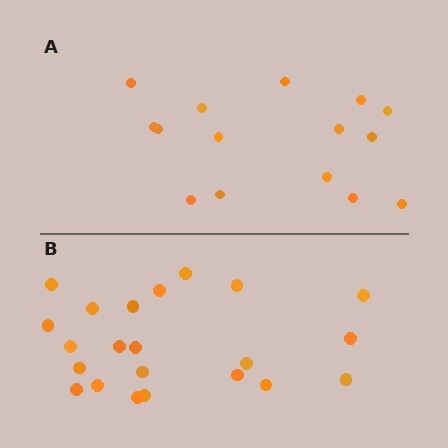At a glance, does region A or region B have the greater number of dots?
Region B (the bottom region) has more dots.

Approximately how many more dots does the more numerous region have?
Region B has roughly 8 or so more dots than region A.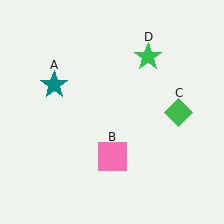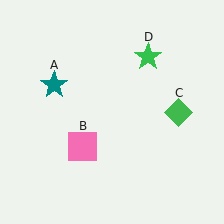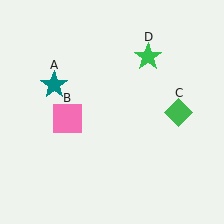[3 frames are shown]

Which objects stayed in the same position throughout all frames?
Teal star (object A) and green diamond (object C) and green star (object D) remained stationary.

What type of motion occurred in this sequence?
The pink square (object B) rotated clockwise around the center of the scene.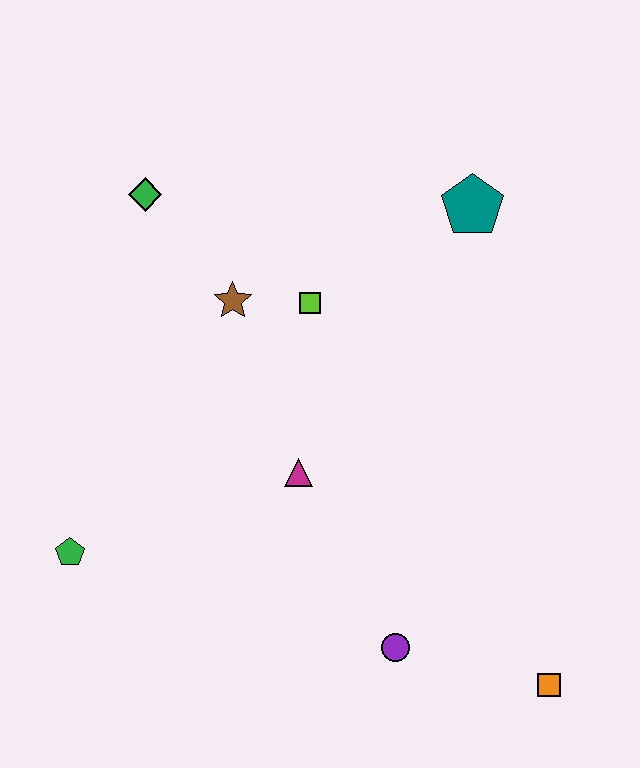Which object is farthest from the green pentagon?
The teal pentagon is farthest from the green pentagon.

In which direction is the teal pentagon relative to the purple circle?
The teal pentagon is above the purple circle.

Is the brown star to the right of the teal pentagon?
No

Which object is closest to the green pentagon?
The magenta triangle is closest to the green pentagon.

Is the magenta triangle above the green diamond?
No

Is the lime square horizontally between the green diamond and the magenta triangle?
No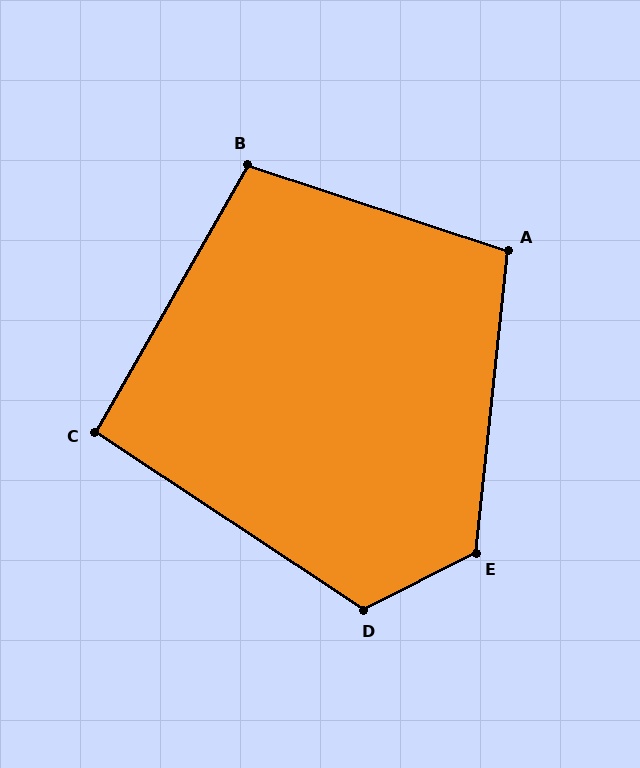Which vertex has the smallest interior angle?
C, at approximately 94 degrees.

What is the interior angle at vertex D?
Approximately 120 degrees (obtuse).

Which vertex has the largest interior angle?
E, at approximately 123 degrees.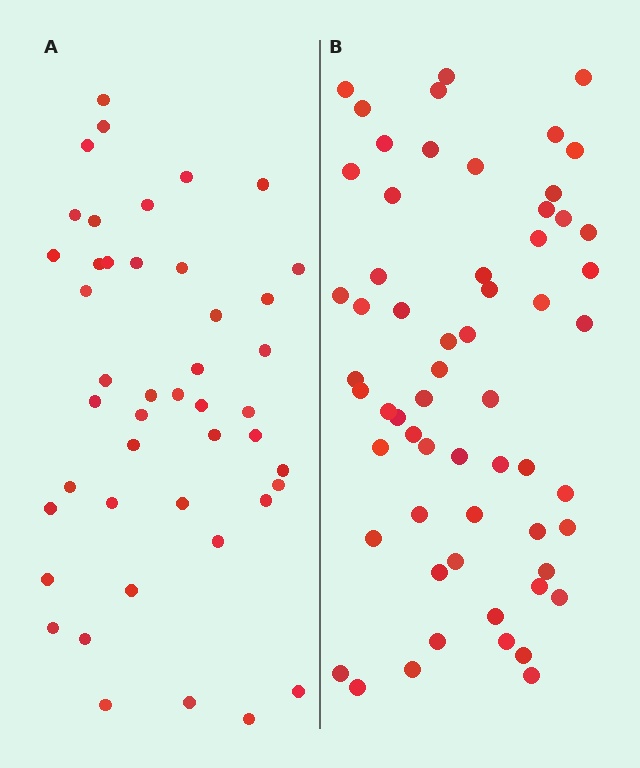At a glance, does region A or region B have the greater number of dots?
Region B (the right region) has more dots.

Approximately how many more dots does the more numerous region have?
Region B has approximately 15 more dots than region A.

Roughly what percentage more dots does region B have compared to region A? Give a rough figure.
About 35% more.